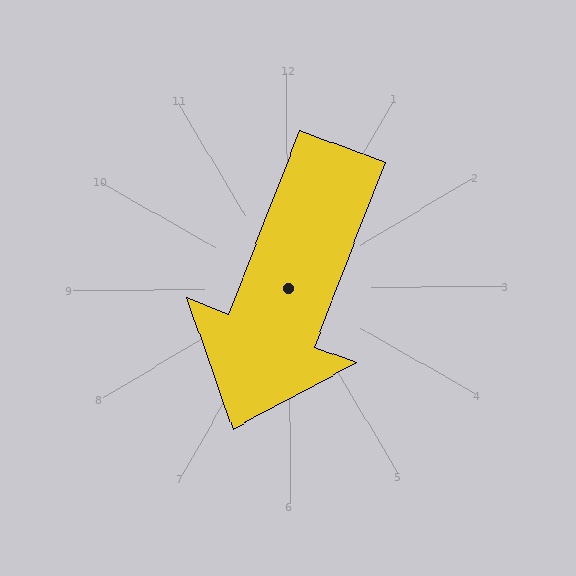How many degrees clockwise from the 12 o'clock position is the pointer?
Approximately 202 degrees.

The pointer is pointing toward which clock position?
Roughly 7 o'clock.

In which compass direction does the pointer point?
South.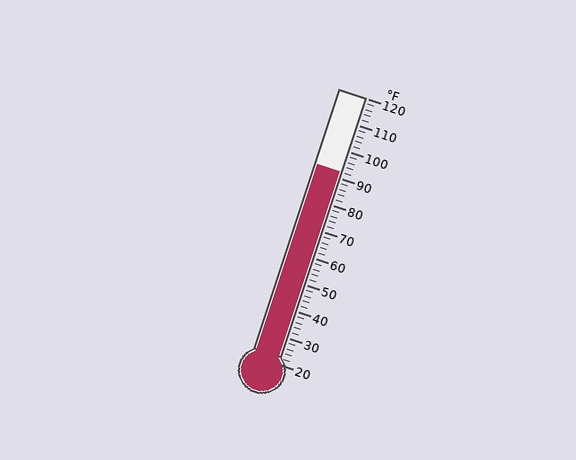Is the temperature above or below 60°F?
The temperature is above 60°F.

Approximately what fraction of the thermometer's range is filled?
The thermometer is filled to approximately 70% of its range.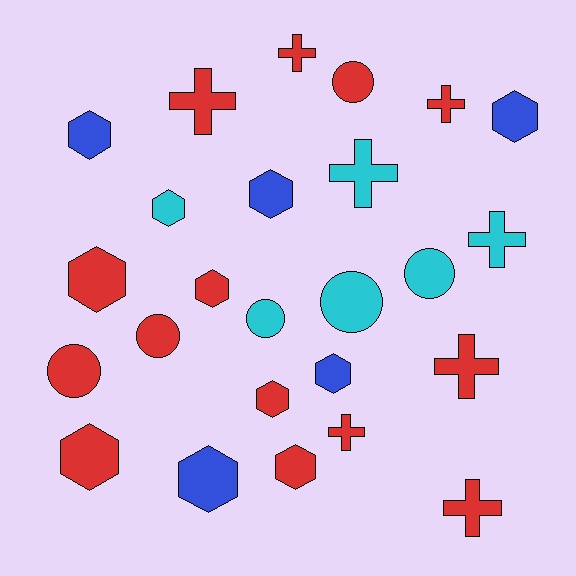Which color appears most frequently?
Red, with 14 objects.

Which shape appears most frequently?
Hexagon, with 11 objects.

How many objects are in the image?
There are 25 objects.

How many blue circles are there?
There are no blue circles.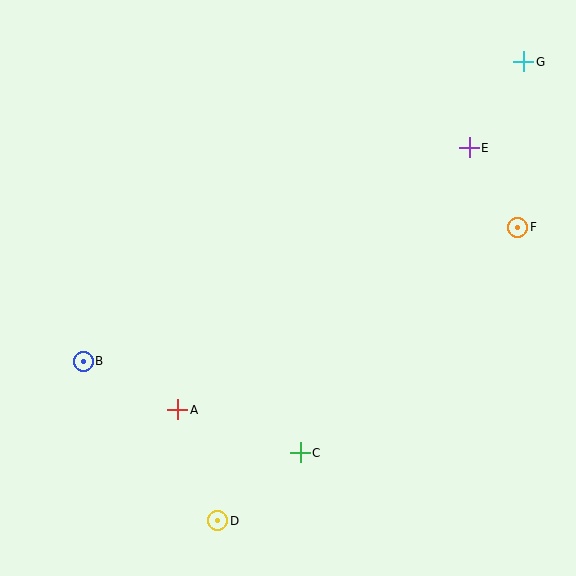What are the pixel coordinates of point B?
Point B is at (83, 361).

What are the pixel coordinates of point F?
Point F is at (518, 227).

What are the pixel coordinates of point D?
Point D is at (218, 521).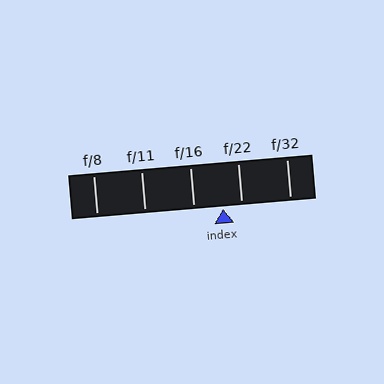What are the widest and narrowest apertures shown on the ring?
The widest aperture shown is f/8 and the narrowest is f/32.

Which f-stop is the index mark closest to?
The index mark is closest to f/22.